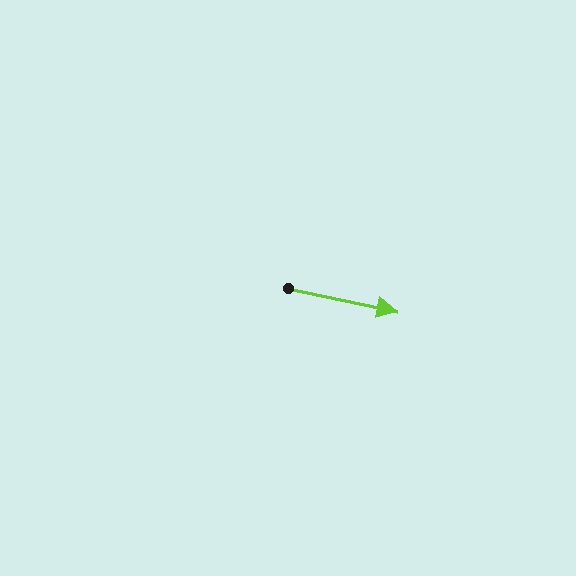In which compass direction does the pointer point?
East.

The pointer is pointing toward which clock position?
Roughly 3 o'clock.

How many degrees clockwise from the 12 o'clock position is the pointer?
Approximately 102 degrees.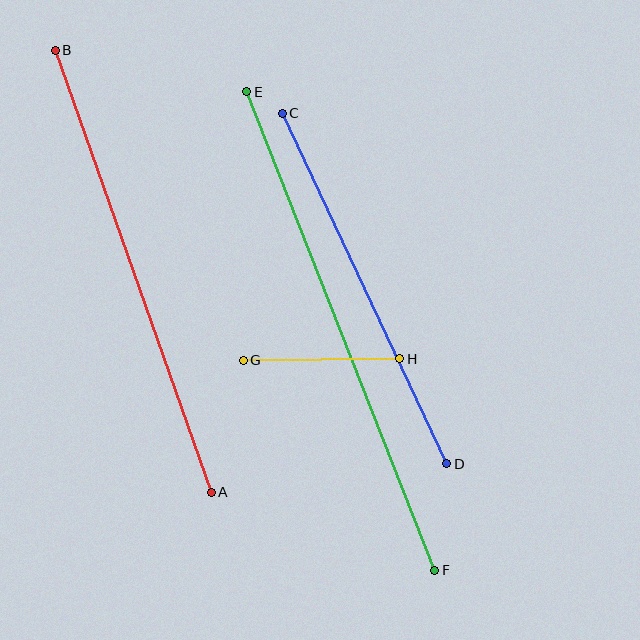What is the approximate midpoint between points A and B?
The midpoint is at approximately (133, 271) pixels.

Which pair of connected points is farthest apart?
Points E and F are farthest apart.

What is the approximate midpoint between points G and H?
The midpoint is at approximately (322, 359) pixels.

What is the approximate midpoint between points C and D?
The midpoint is at approximately (365, 288) pixels.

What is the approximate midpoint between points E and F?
The midpoint is at approximately (341, 331) pixels.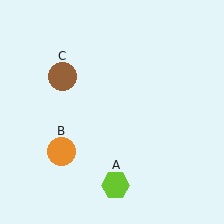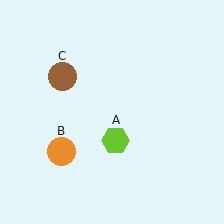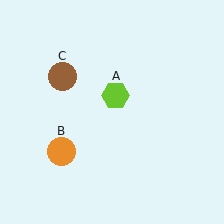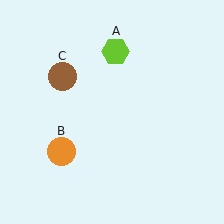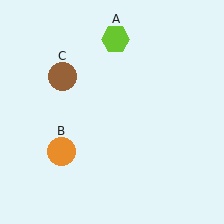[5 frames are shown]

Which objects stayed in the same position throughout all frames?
Orange circle (object B) and brown circle (object C) remained stationary.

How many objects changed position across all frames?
1 object changed position: lime hexagon (object A).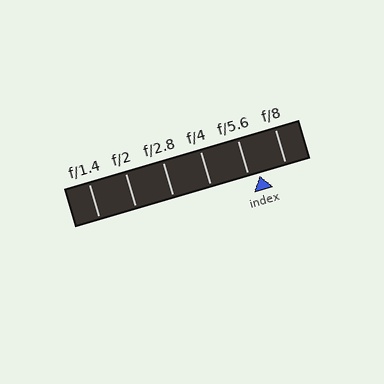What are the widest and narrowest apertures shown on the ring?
The widest aperture shown is f/1.4 and the narrowest is f/8.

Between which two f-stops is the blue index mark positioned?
The index mark is between f/5.6 and f/8.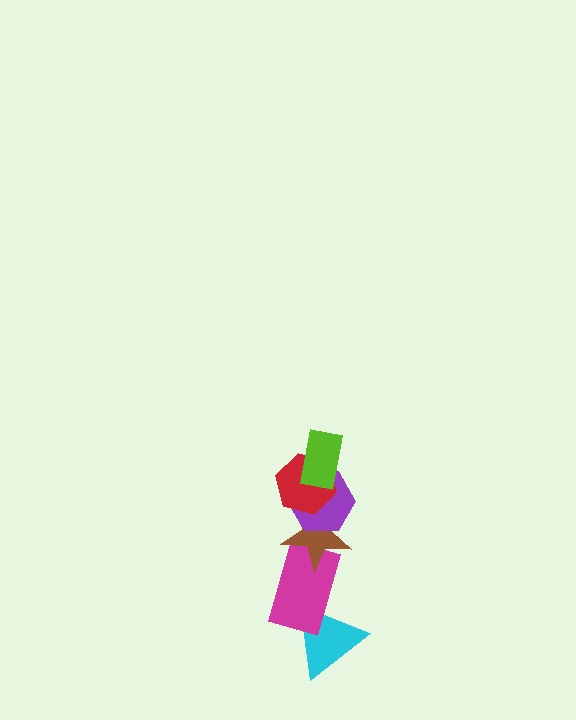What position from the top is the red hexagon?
The red hexagon is 2nd from the top.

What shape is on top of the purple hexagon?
The red hexagon is on top of the purple hexagon.